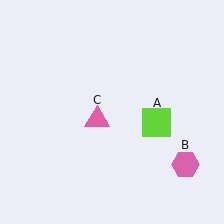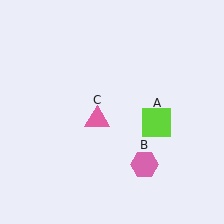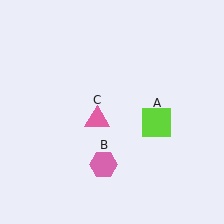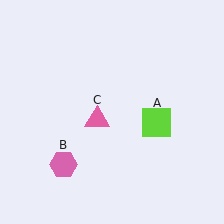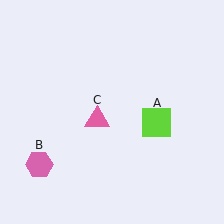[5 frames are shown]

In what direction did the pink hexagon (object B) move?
The pink hexagon (object B) moved left.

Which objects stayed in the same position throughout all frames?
Lime square (object A) and pink triangle (object C) remained stationary.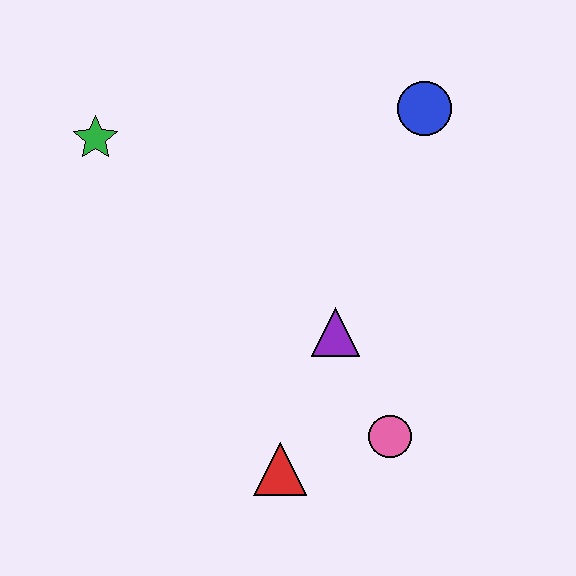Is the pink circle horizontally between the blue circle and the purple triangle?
Yes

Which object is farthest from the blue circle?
The red triangle is farthest from the blue circle.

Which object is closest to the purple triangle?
The pink circle is closest to the purple triangle.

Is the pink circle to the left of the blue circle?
Yes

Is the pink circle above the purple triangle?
No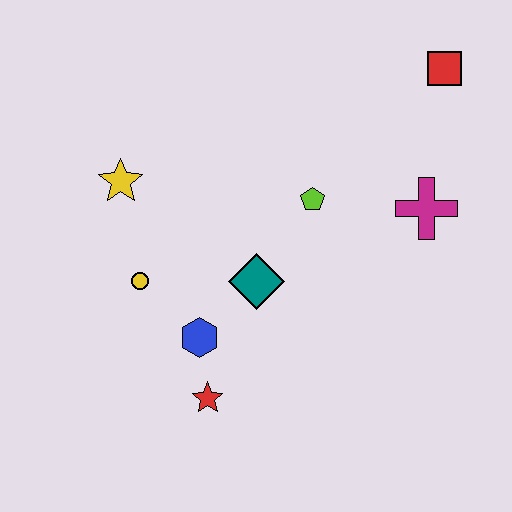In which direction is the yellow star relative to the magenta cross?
The yellow star is to the left of the magenta cross.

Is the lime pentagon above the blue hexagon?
Yes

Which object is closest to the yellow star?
The yellow circle is closest to the yellow star.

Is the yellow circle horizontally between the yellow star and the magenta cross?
Yes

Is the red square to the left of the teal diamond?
No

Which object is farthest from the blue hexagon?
The red square is farthest from the blue hexagon.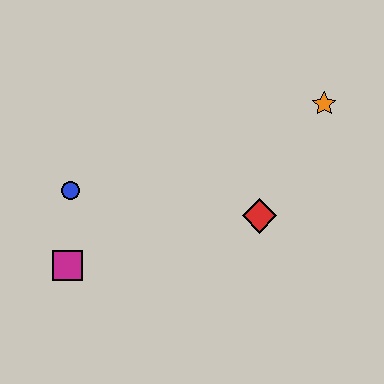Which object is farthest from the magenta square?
The orange star is farthest from the magenta square.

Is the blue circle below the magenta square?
No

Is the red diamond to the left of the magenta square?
No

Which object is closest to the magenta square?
The blue circle is closest to the magenta square.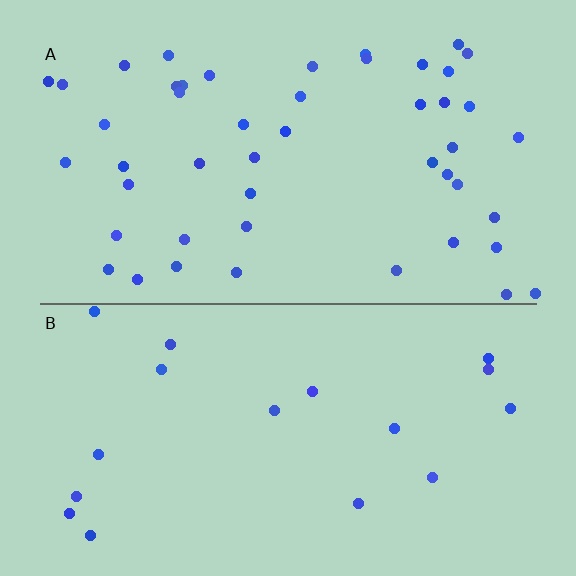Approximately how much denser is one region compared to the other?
Approximately 2.7× — region A over region B.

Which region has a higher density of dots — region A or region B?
A (the top).